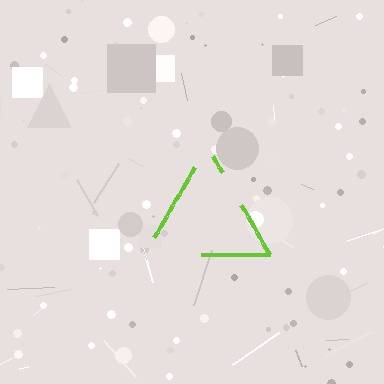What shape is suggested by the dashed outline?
The dashed outline suggests a triangle.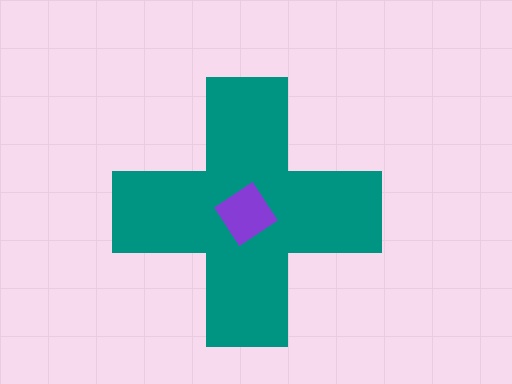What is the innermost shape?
The purple diamond.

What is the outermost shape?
The teal cross.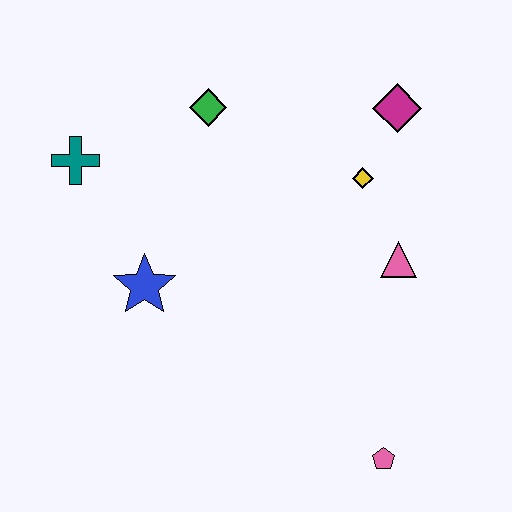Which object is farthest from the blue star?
The magenta diamond is farthest from the blue star.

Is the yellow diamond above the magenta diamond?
No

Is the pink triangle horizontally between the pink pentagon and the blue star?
No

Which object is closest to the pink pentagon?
The pink triangle is closest to the pink pentagon.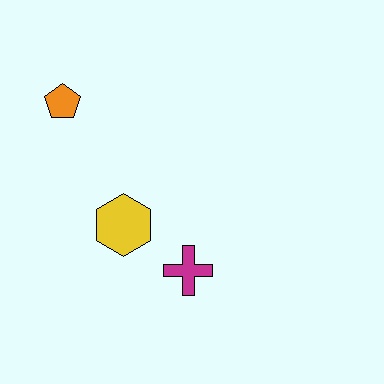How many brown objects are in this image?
There are no brown objects.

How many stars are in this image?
There are no stars.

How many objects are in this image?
There are 3 objects.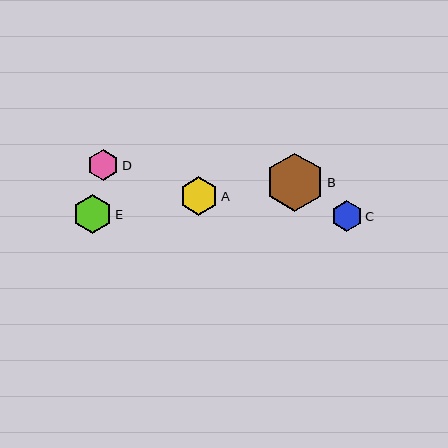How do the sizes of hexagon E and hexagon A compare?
Hexagon E and hexagon A are approximately the same size.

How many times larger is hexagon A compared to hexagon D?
Hexagon A is approximately 1.3 times the size of hexagon D.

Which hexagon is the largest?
Hexagon B is the largest with a size of approximately 58 pixels.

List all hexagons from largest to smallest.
From largest to smallest: B, E, A, D, C.